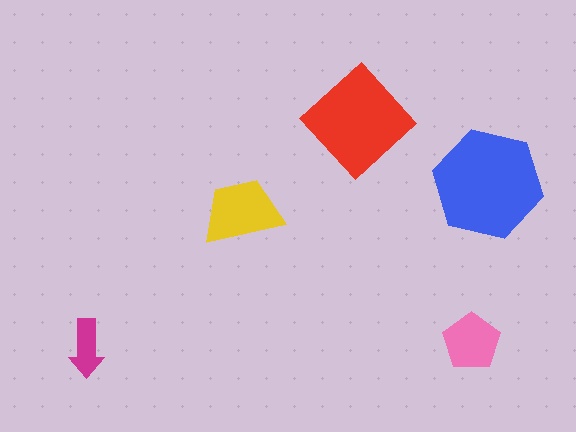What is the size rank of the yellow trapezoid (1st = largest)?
3rd.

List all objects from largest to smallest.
The blue hexagon, the red diamond, the yellow trapezoid, the pink pentagon, the magenta arrow.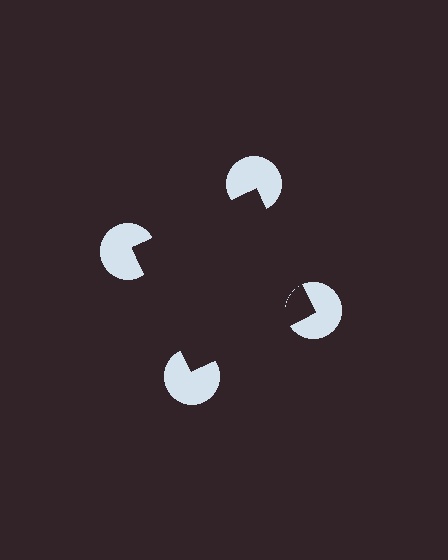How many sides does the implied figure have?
4 sides.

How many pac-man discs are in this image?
There are 4 — one at each vertex of the illusory square.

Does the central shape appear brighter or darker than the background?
It typically appears slightly darker than the background, even though no actual brightness change is drawn.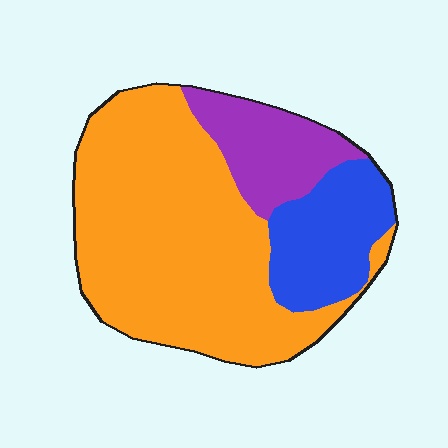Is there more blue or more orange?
Orange.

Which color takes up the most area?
Orange, at roughly 65%.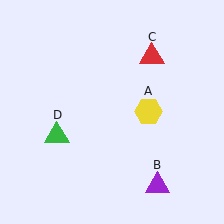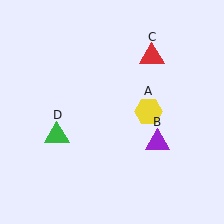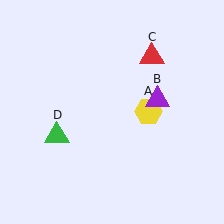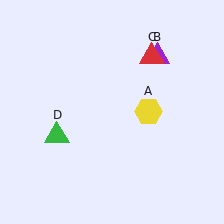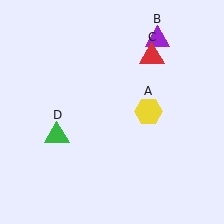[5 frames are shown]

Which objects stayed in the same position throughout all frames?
Yellow hexagon (object A) and red triangle (object C) and green triangle (object D) remained stationary.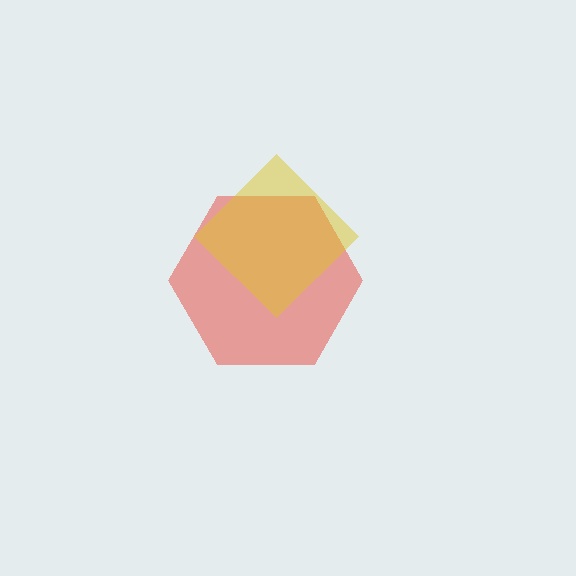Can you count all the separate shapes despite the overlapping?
Yes, there are 2 separate shapes.